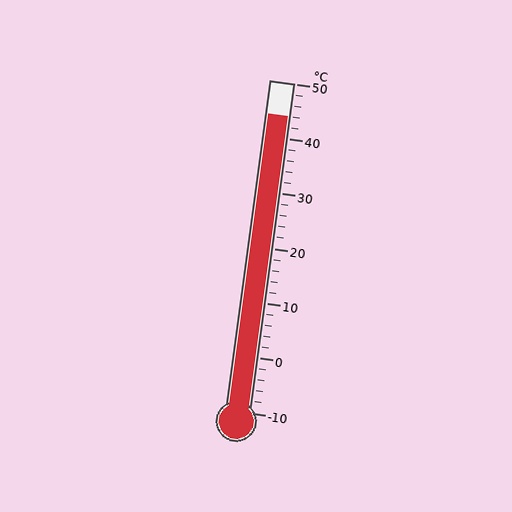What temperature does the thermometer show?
The thermometer shows approximately 44°C.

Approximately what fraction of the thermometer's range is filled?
The thermometer is filled to approximately 90% of its range.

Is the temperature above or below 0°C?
The temperature is above 0°C.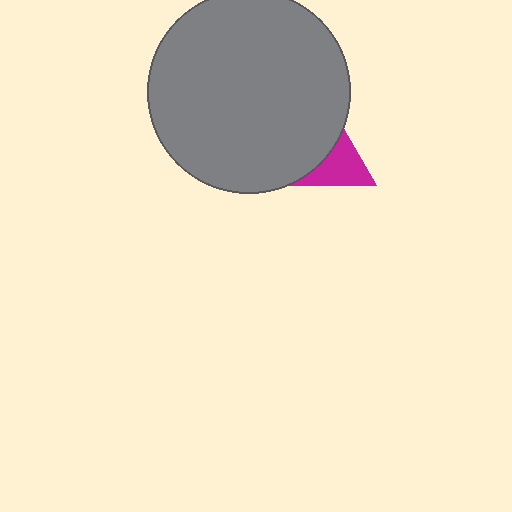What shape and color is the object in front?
The object in front is a gray circle.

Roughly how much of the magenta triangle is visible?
A small part of it is visible (roughly 39%).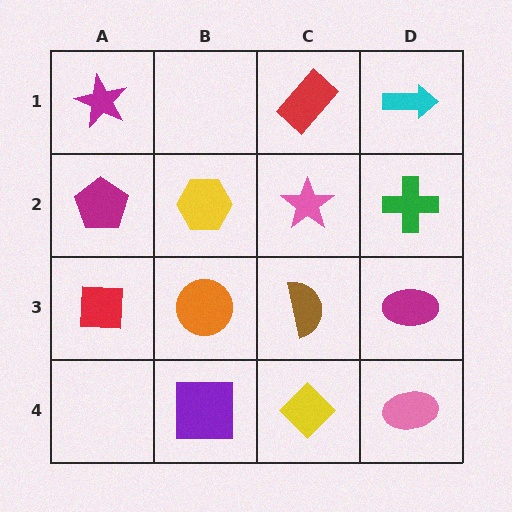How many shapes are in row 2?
4 shapes.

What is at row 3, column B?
An orange circle.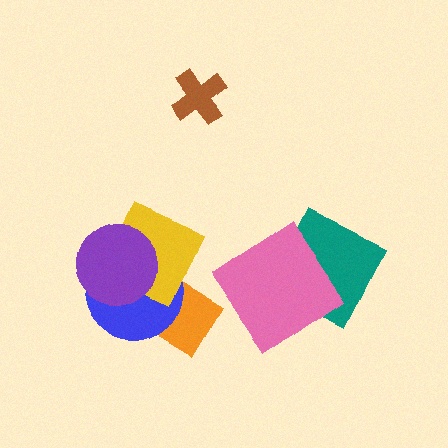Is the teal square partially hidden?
Yes, it is partially covered by another shape.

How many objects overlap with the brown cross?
0 objects overlap with the brown cross.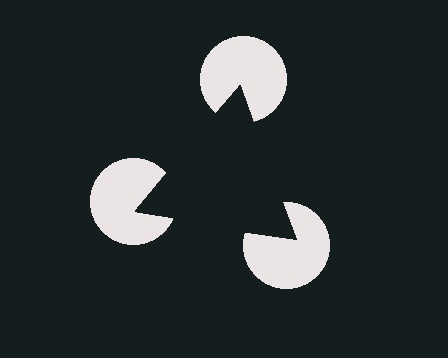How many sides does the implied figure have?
3 sides.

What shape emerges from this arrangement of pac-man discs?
An illusory triangle — its edges are inferred from the aligned wedge cuts in the pac-man discs, not physically drawn.